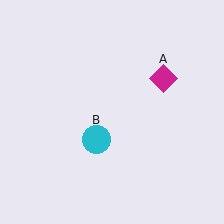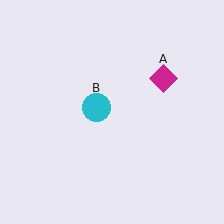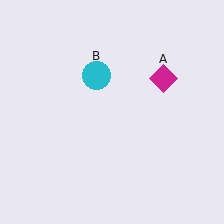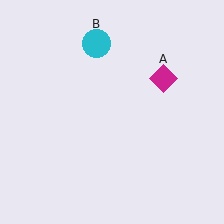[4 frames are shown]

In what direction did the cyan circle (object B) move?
The cyan circle (object B) moved up.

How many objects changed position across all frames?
1 object changed position: cyan circle (object B).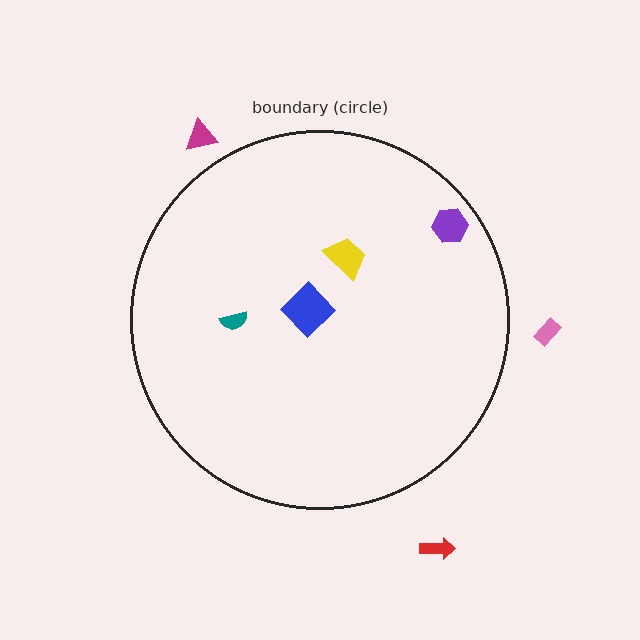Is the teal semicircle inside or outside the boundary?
Inside.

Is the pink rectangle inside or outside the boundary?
Outside.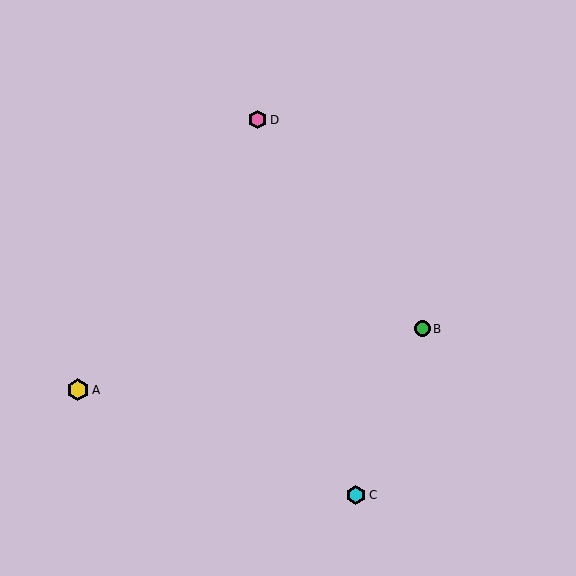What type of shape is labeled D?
Shape D is a pink hexagon.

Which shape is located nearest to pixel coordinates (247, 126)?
The pink hexagon (labeled D) at (257, 120) is nearest to that location.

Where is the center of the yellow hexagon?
The center of the yellow hexagon is at (78, 390).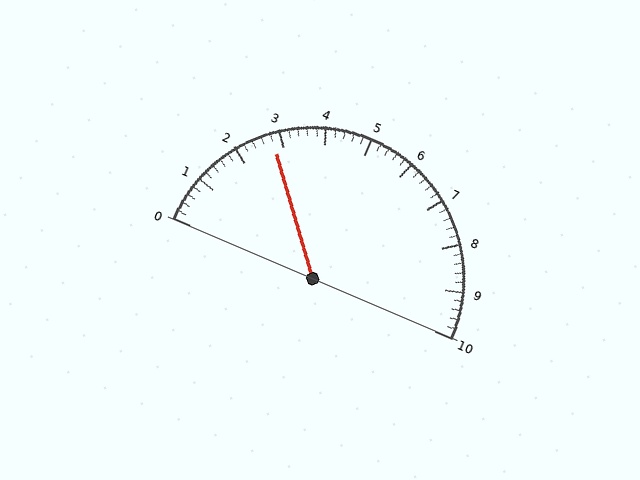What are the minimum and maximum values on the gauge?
The gauge ranges from 0 to 10.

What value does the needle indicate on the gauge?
The needle indicates approximately 2.8.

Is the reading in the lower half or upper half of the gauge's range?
The reading is in the lower half of the range (0 to 10).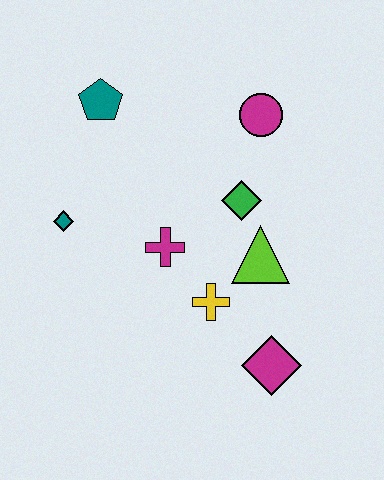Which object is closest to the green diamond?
The lime triangle is closest to the green diamond.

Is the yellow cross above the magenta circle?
No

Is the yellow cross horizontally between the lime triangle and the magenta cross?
Yes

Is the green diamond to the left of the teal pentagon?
No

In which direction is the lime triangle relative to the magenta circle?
The lime triangle is below the magenta circle.